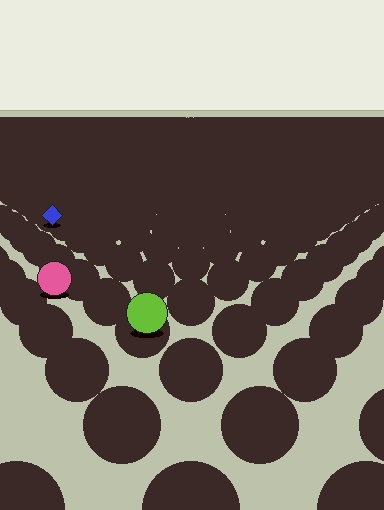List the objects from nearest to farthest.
From nearest to farthest: the lime circle, the pink circle, the blue diamond.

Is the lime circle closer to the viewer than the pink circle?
Yes. The lime circle is closer — you can tell from the texture gradient: the ground texture is coarser near it.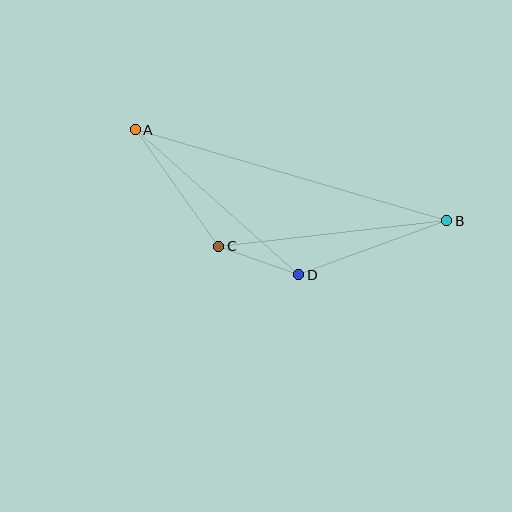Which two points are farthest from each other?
Points A and B are farthest from each other.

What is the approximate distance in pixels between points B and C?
The distance between B and C is approximately 230 pixels.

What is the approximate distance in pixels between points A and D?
The distance between A and D is approximately 219 pixels.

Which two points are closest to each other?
Points C and D are closest to each other.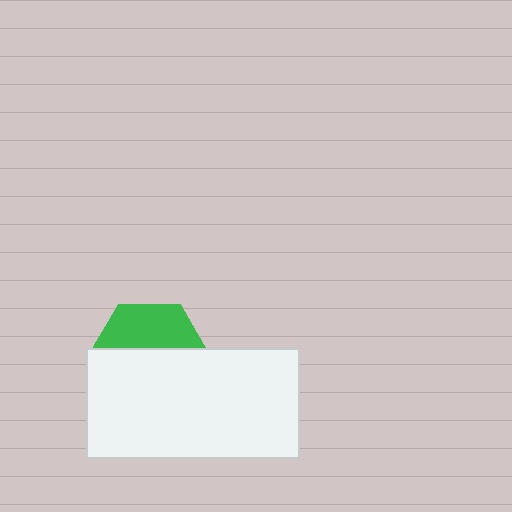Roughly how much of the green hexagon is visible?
A small part of it is visible (roughly 37%).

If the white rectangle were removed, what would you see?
You would see the complete green hexagon.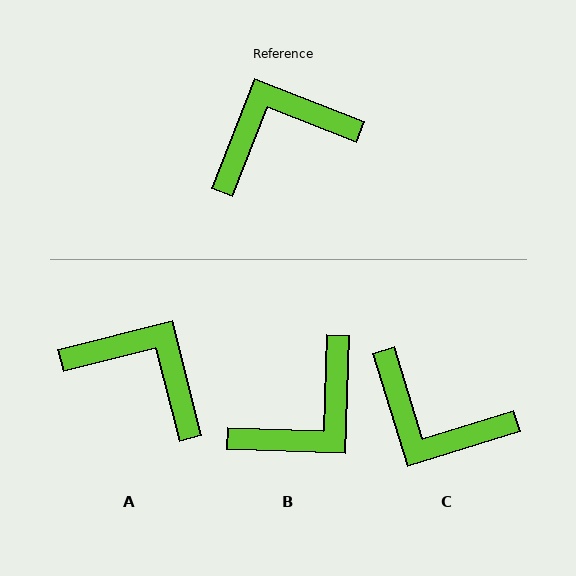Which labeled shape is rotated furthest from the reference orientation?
B, about 161 degrees away.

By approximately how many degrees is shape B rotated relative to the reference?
Approximately 161 degrees clockwise.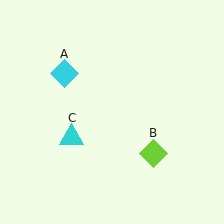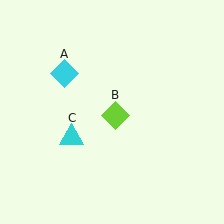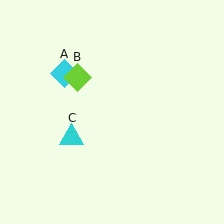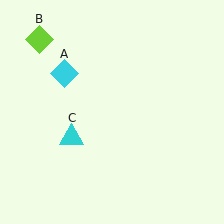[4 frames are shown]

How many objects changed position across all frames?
1 object changed position: lime diamond (object B).